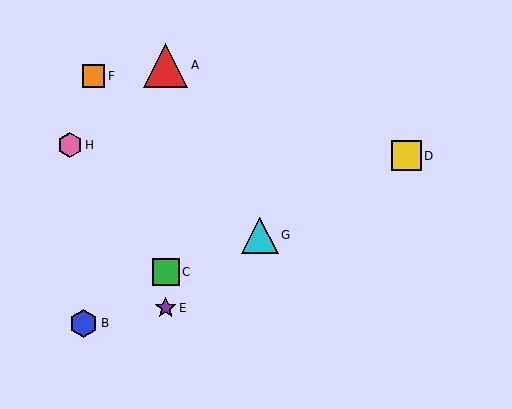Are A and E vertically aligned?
Yes, both are at x≈166.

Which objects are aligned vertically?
Objects A, C, E are aligned vertically.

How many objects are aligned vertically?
3 objects (A, C, E) are aligned vertically.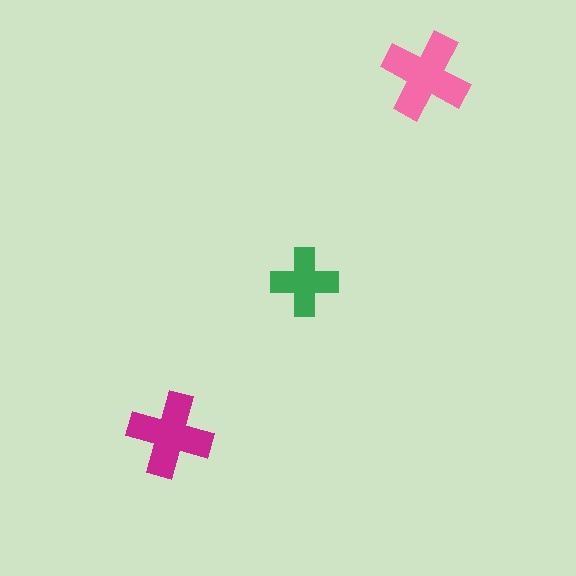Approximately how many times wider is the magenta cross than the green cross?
About 1.5 times wider.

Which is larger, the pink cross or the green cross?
The pink one.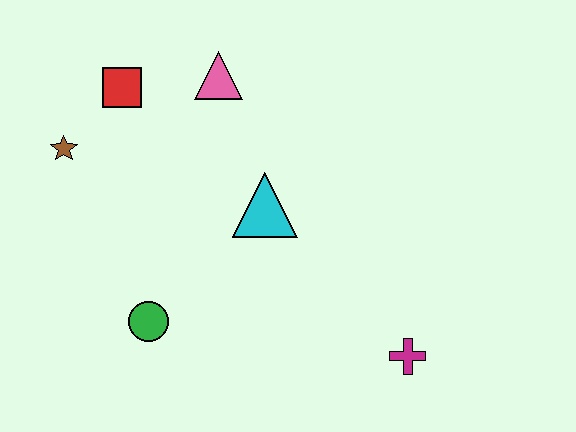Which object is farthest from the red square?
The magenta cross is farthest from the red square.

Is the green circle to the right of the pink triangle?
No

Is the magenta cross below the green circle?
Yes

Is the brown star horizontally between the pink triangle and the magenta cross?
No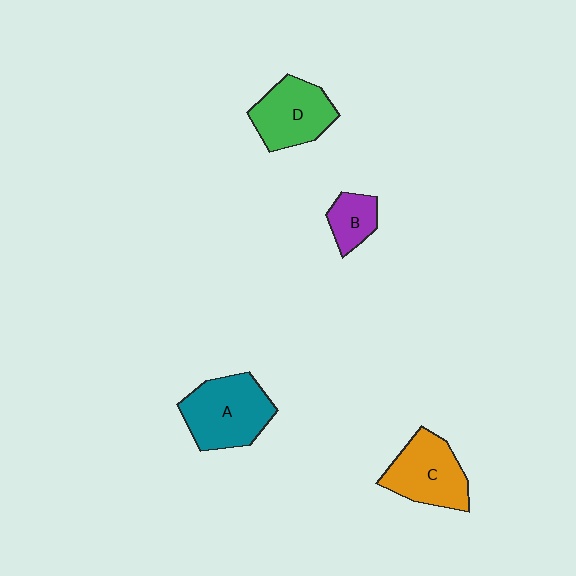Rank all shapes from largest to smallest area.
From largest to smallest: A (teal), C (orange), D (green), B (purple).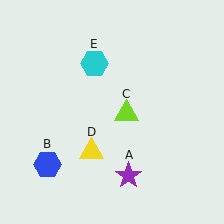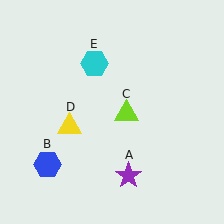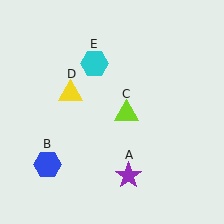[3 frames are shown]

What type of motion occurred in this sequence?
The yellow triangle (object D) rotated clockwise around the center of the scene.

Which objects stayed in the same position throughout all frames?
Purple star (object A) and blue hexagon (object B) and lime triangle (object C) and cyan hexagon (object E) remained stationary.